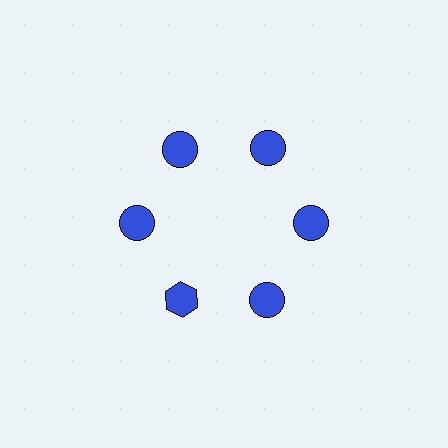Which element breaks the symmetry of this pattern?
The blue hexagon at roughly the 7 o'clock position breaks the symmetry. All other shapes are blue circles.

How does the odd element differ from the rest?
It has a different shape: hexagon instead of circle.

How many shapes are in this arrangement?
There are 6 shapes arranged in a ring pattern.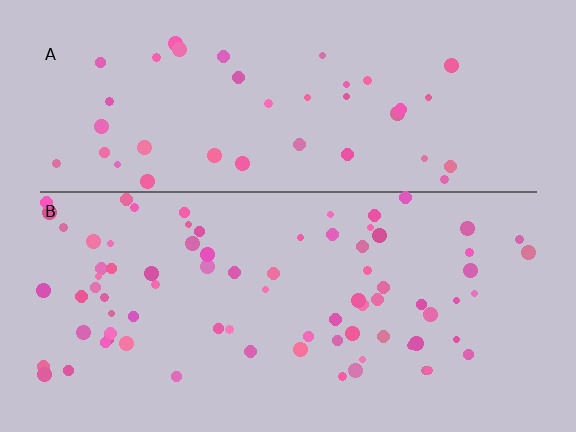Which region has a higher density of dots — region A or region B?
B (the bottom).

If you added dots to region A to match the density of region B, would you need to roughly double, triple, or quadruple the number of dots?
Approximately double.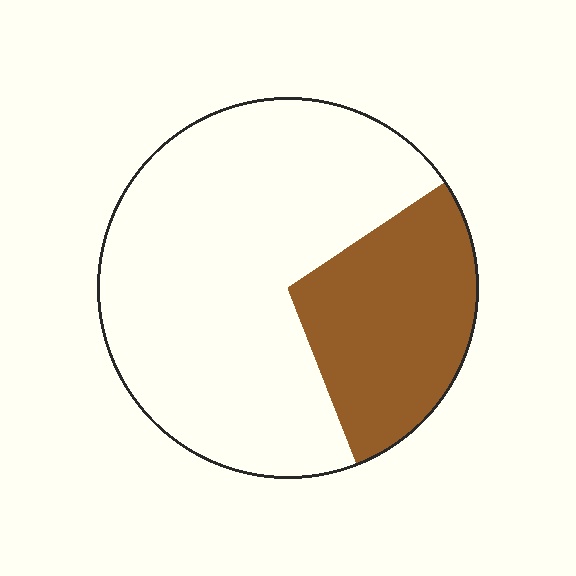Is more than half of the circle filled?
No.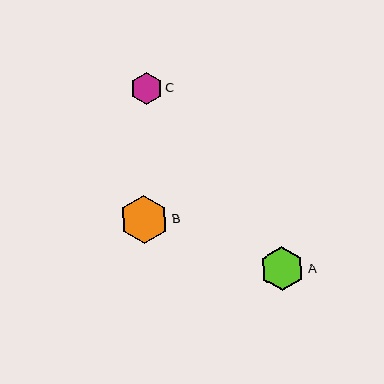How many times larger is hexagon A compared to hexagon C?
Hexagon A is approximately 1.4 times the size of hexagon C.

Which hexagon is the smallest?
Hexagon C is the smallest with a size of approximately 32 pixels.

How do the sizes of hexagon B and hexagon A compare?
Hexagon B and hexagon A are approximately the same size.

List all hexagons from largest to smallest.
From largest to smallest: B, A, C.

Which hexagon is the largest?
Hexagon B is the largest with a size of approximately 48 pixels.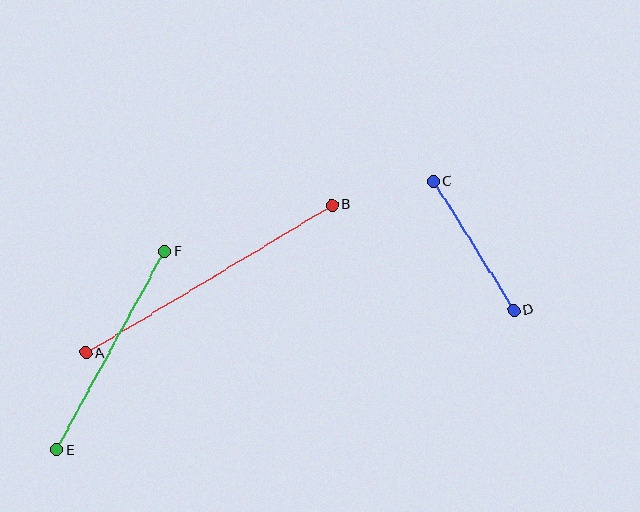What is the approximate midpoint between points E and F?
The midpoint is at approximately (111, 350) pixels.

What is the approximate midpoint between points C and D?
The midpoint is at approximately (474, 246) pixels.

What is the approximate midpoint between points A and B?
The midpoint is at approximately (209, 279) pixels.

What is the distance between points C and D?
The distance is approximately 152 pixels.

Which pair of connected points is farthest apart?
Points A and B are farthest apart.